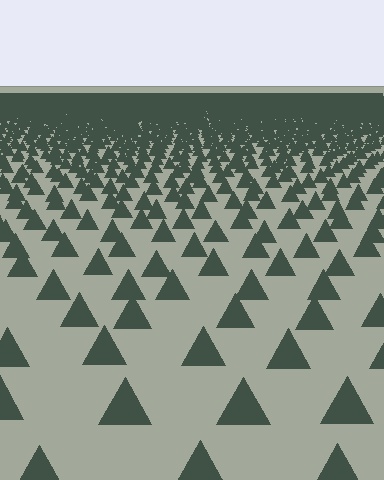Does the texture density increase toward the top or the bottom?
Density increases toward the top.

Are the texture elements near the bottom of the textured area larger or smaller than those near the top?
Larger. Near the bottom, elements are closer to the viewer and appear at a bigger on-screen size.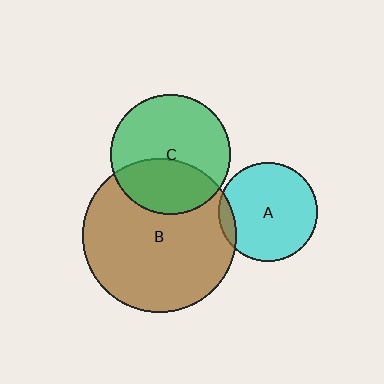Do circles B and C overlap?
Yes.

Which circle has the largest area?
Circle B (brown).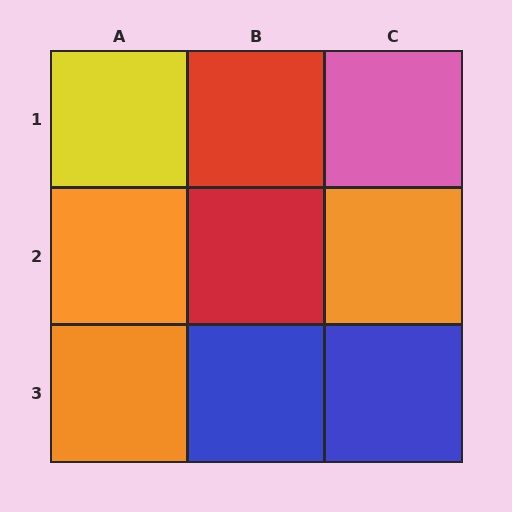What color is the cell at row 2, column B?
Red.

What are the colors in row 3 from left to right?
Orange, blue, blue.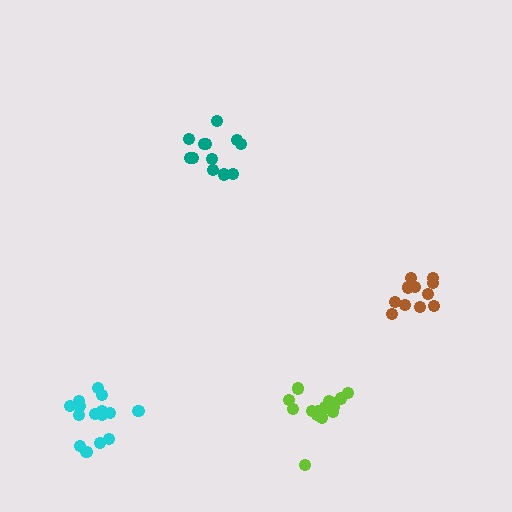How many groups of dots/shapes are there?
There are 4 groups.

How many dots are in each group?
Group 1: 15 dots, Group 2: 11 dots, Group 3: 16 dots, Group 4: 12 dots (54 total).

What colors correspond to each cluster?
The clusters are colored: cyan, brown, lime, teal.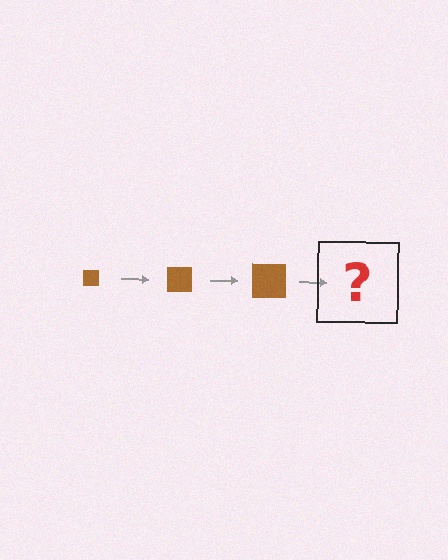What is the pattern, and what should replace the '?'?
The pattern is that the square gets progressively larger each step. The '?' should be a brown square, larger than the previous one.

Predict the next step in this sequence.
The next step is a brown square, larger than the previous one.